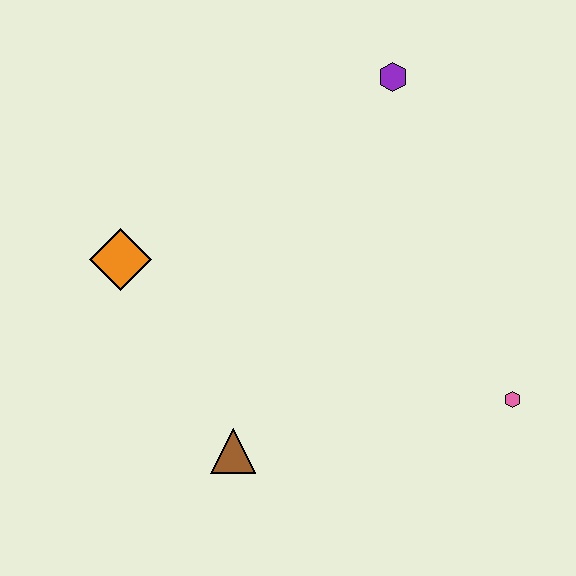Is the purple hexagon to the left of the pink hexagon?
Yes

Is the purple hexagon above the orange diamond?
Yes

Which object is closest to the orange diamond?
The brown triangle is closest to the orange diamond.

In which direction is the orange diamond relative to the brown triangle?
The orange diamond is above the brown triangle.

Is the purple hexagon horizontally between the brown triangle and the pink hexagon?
Yes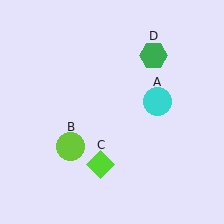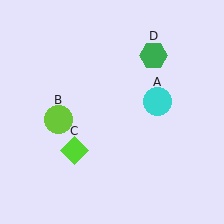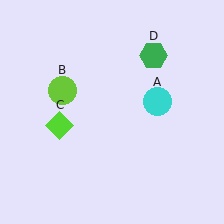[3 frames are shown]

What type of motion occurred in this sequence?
The lime circle (object B), lime diamond (object C) rotated clockwise around the center of the scene.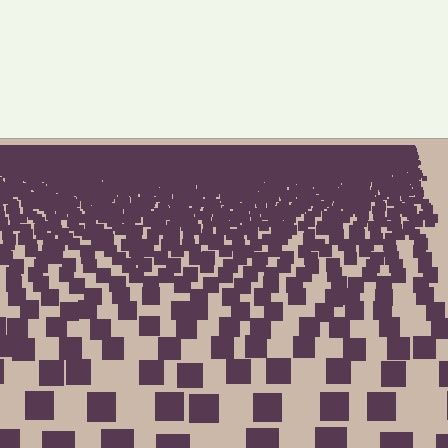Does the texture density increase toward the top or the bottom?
Density increases toward the top.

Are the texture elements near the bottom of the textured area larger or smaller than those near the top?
Larger. Near the bottom, elements are closer to the viewer and appear at a bigger on-screen size.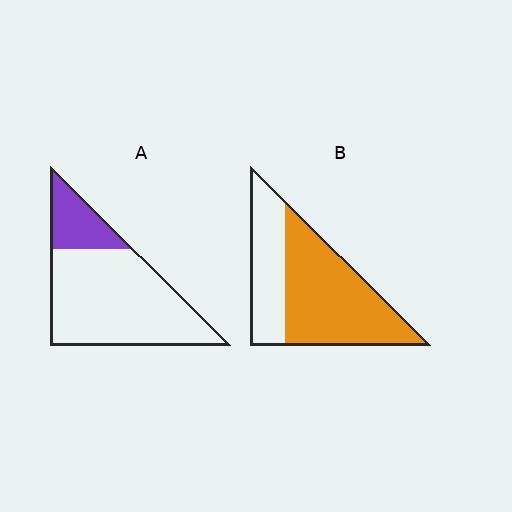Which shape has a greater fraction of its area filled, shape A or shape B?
Shape B.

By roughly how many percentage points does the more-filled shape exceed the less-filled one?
By roughly 45 percentage points (B over A).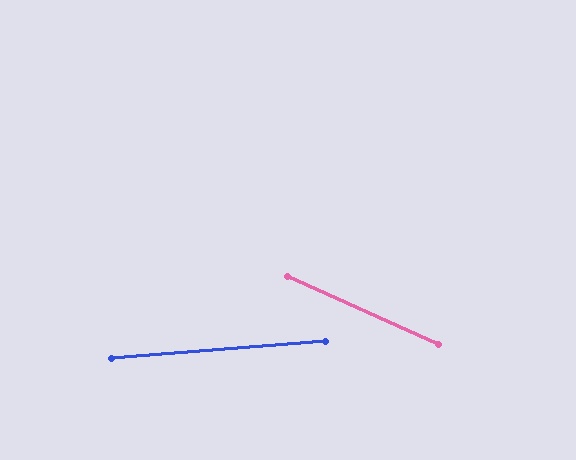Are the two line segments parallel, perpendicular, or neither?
Neither parallel nor perpendicular — they differ by about 28°.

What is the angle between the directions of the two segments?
Approximately 28 degrees.